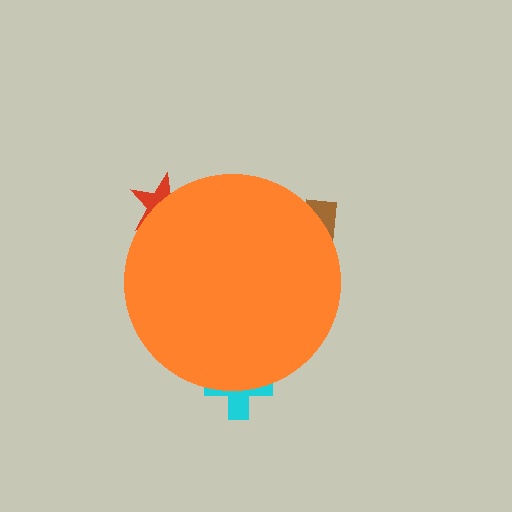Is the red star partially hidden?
Yes, the red star is partially hidden behind the orange circle.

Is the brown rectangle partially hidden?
Yes, the brown rectangle is partially hidden behind the orange circle.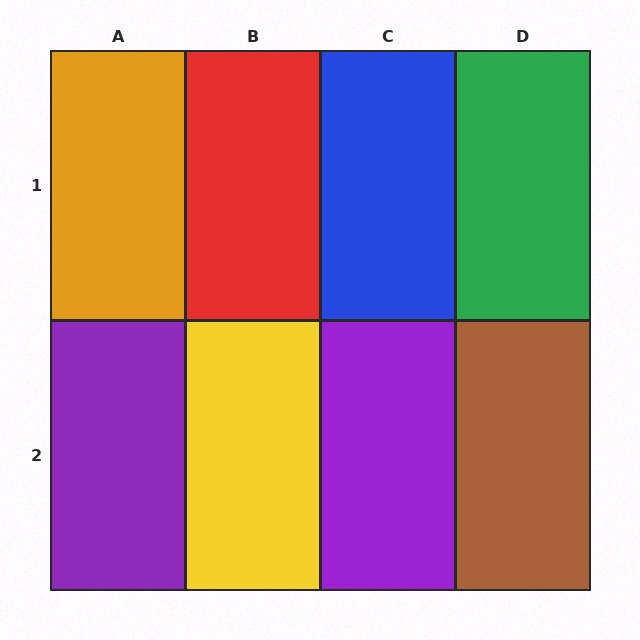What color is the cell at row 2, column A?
Purple.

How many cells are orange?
1 cell is orange.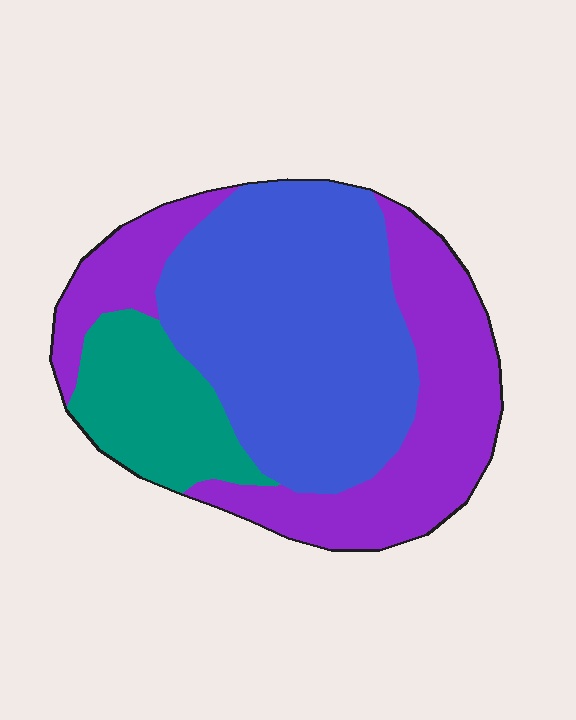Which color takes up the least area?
Teal, at roughly 15%.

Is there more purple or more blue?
Blue.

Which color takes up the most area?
Blue, at roughly 45%.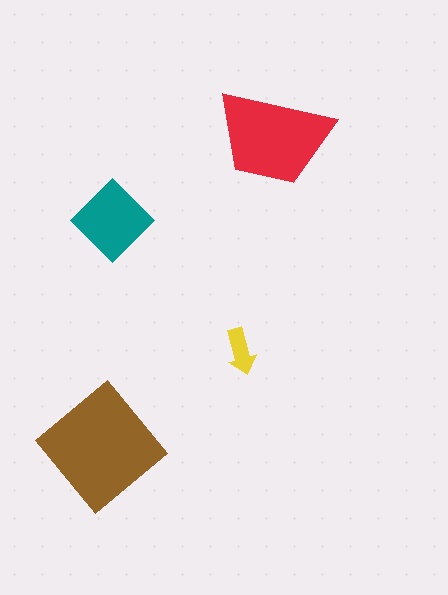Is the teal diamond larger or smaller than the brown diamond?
Smaller.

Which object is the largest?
The brown diamond.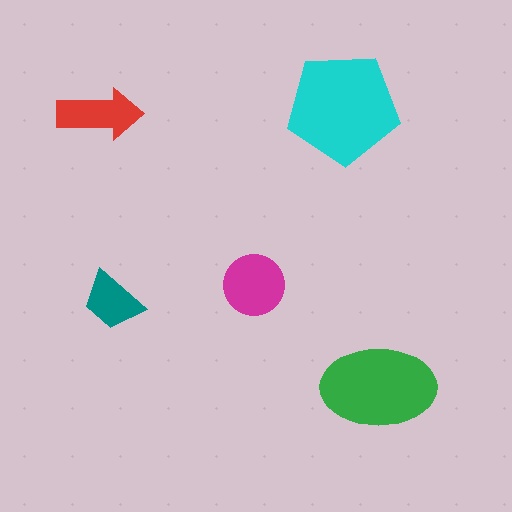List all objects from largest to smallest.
The cyan pentagon, the green ellipse, the magenta circle, the red arrow, the teal trapezoid.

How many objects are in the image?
There are 5 objects in the image.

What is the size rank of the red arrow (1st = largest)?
4th.